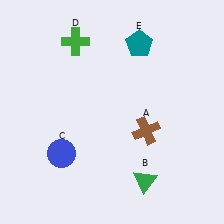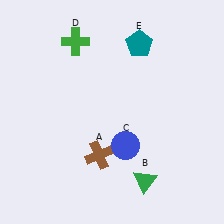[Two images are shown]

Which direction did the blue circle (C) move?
The blue circle (C) moved right.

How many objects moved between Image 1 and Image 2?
2 objects moved between the two images.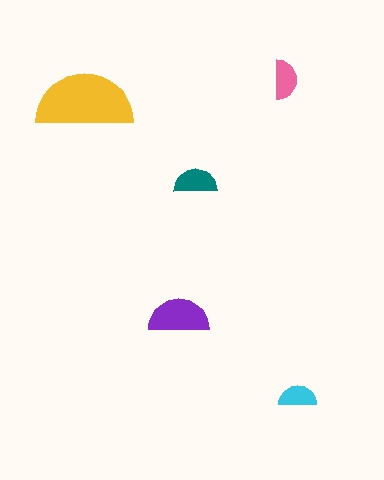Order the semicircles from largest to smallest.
the yellow one, the purple one, the teal one, the pink one, the cyan one.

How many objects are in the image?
There are 5 objects in the image.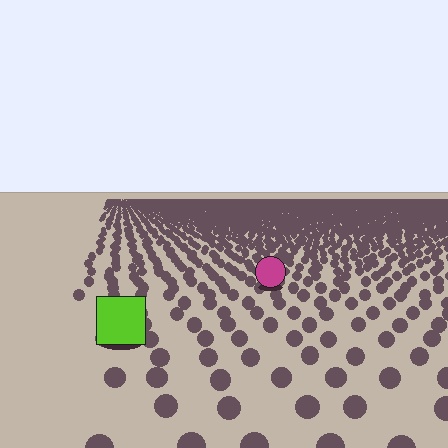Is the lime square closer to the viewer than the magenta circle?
Yes. The lime square is closer — you can tell from the texture gradient: the ground texture is coarser near it.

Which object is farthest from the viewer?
The magenta circle is farthest from the viewer. It appears smaller and the ground texture around it is denser.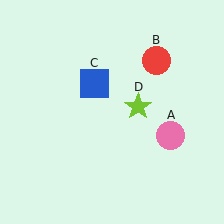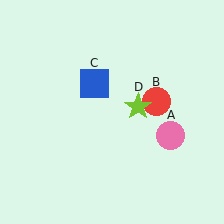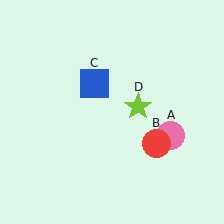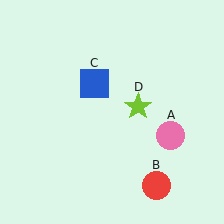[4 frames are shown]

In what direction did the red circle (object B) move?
The red circle (object B) moved down.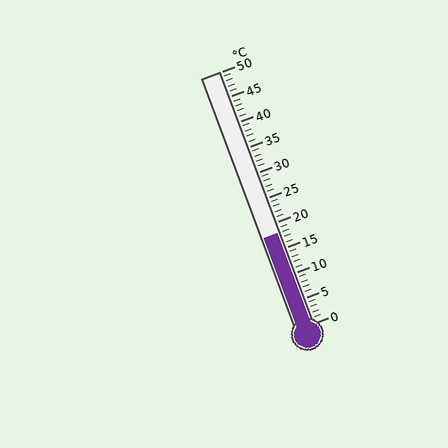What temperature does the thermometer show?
The thermometer shows approximately 18°C.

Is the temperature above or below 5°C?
The temperature is above 5°C.